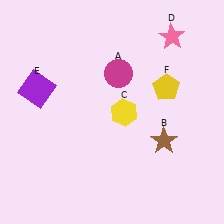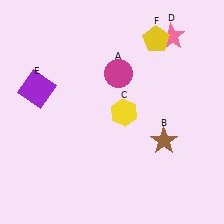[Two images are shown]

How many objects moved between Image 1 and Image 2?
1 object moved between the two images.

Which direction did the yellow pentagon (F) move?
The yellow pentagon (F) moved up.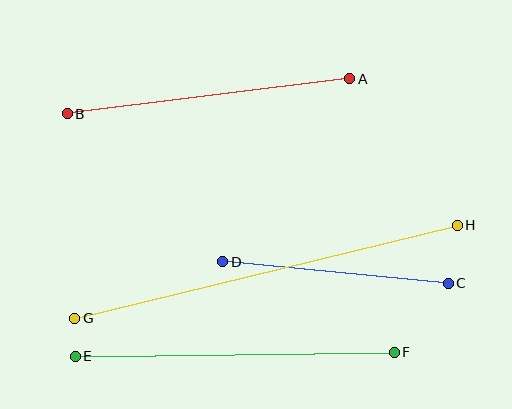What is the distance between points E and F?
The distance is approximately 319 pixels.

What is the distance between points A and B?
The distance is approximately 284 pixels.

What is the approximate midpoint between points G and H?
The midpoint is at approximately (266, 272) pixels.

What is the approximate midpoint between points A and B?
The midpoint is at approximately (209, 96) pixels.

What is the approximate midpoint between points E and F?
The midpoint is at approximately (235, 354) pixels.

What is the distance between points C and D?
The distance is approximately 226 pixels.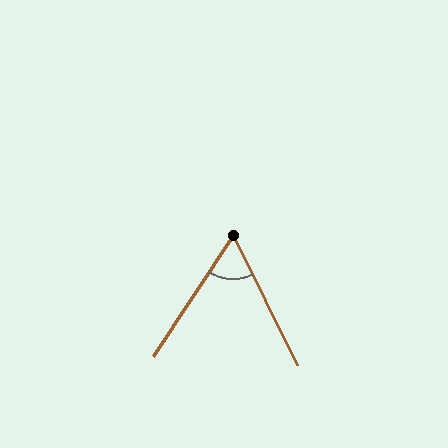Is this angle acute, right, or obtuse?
It is acute.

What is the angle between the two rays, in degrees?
Approximately 60 degrees.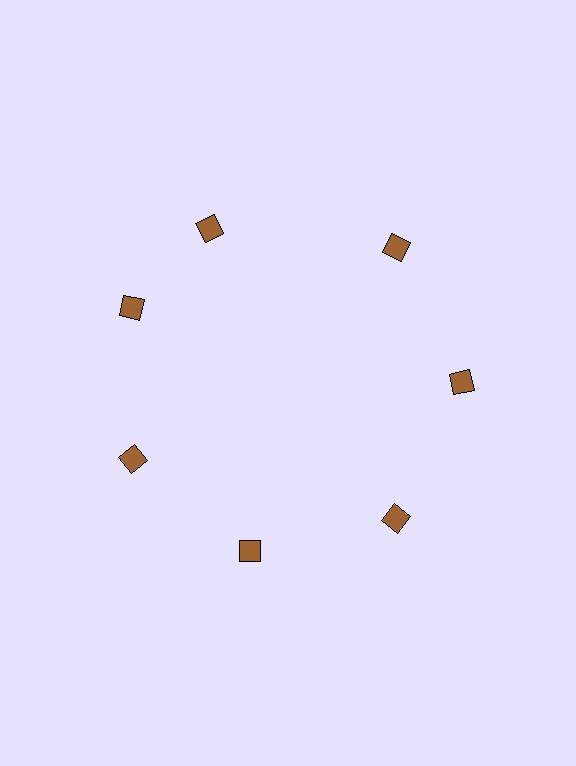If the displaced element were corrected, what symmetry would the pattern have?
It would have 7-fold rotational symmetry — the pattern would map onto itself every 51 degrees.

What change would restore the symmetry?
The symmetry would be restored by rotating it back into even spacing with its neighbors so that all 7 diamonds sit at equal angles and equal distance from the center.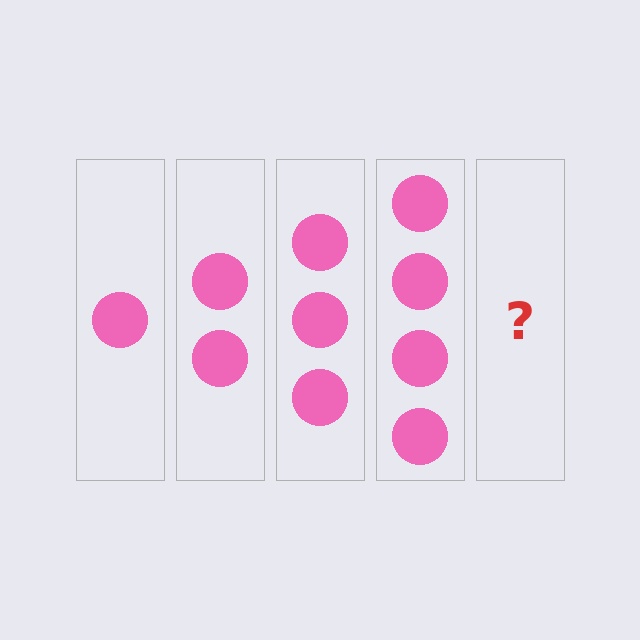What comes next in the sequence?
The next element should be 5 circles.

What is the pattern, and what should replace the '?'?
The pattern is that each step adds one more circle. The '?' should be 5 circles.